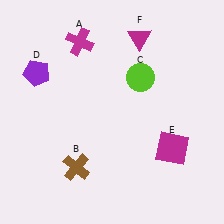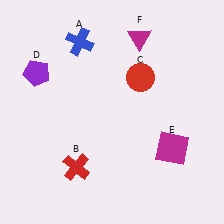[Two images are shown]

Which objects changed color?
A changed from magenta to blue. B changed from brown to red. C changed from lime to red.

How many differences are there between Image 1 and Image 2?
There are 3 differences between the two images.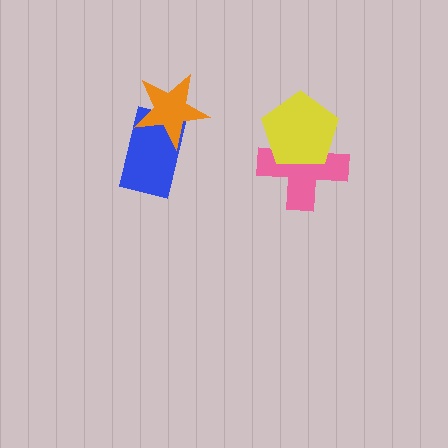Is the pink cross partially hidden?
Yes, it is partially covered by another shape.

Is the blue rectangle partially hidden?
Yes, it is partially covered by another shape.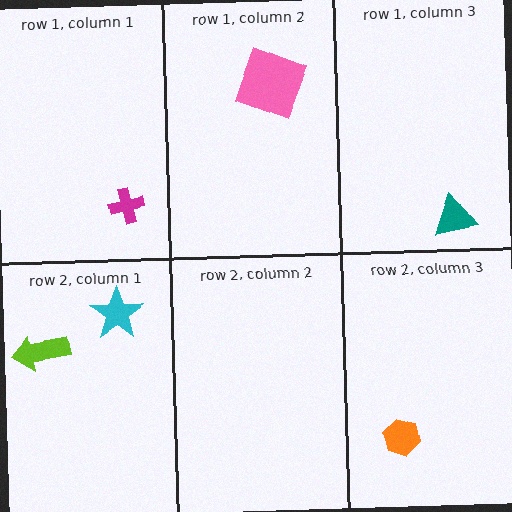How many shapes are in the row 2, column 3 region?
1.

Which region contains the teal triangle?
The row 1, column 3 region.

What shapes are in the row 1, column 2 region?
The pink square.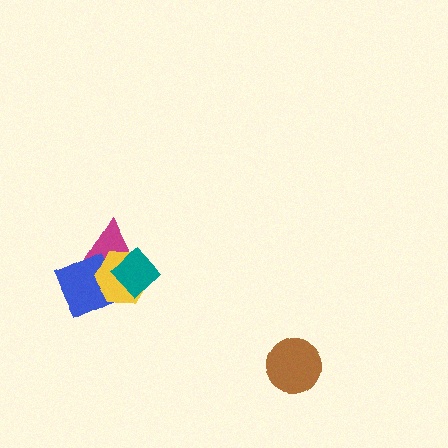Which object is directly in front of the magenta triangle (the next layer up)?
The blue diamond is directly in front of the magenta triangle.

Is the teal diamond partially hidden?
No, no other shape covers it.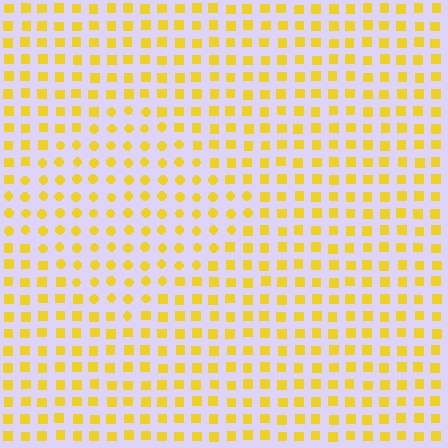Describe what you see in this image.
The image is filled with small yellow elements arranged in a uniform grid. A diamond-shaped region contains circles, while the surrounding area contains squares. The boundary is defined purely by the change in element shape.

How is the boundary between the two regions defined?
The boundary is defined by a change in element shape: circles inside vs. squares outside. All elements share the same color and spacing.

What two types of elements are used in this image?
The image uses circles inside the diamond region and squares outside it.